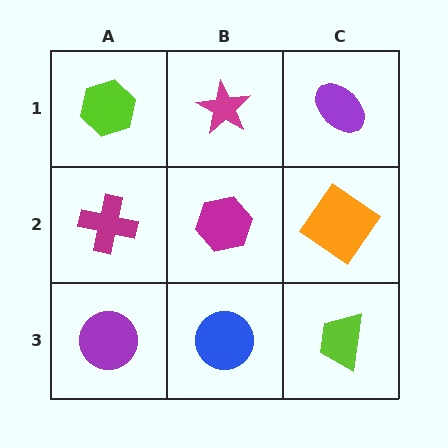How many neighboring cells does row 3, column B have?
3.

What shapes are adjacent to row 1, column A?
A magenta cross (row 2, column A), a magenta star (row 1, column B).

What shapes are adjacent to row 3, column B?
A magenta hexagon (row 2, column B), a purple circle (row 3, column A), a lime trapezoid (row 3, column C).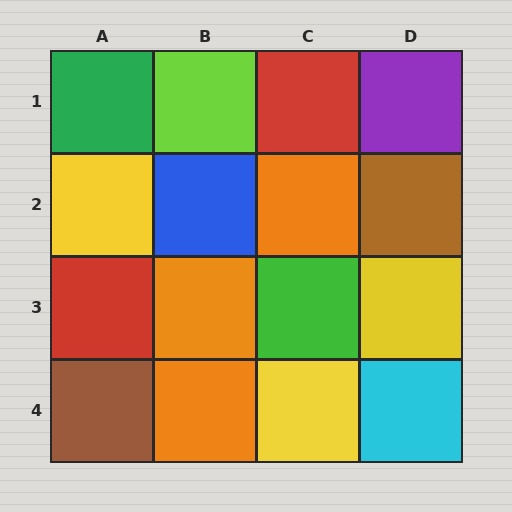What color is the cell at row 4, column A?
Brown.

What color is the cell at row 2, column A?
Yellow.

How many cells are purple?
1 cell is purple.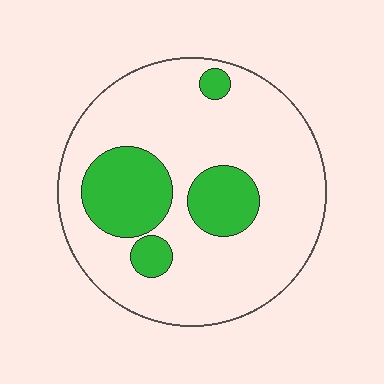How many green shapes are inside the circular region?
4.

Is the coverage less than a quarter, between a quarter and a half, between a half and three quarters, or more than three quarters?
Less than a quarter.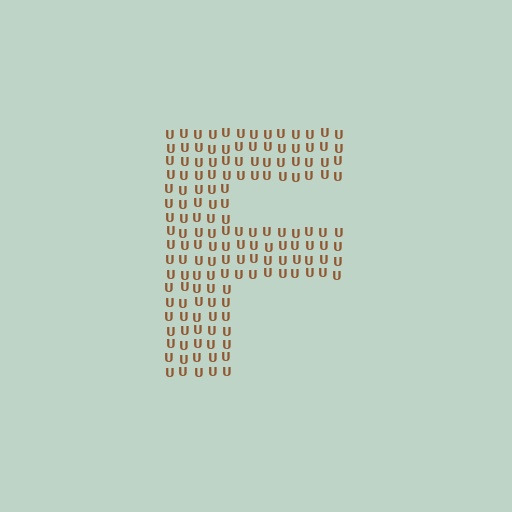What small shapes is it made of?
It is made of small letter U's.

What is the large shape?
The large shape is the letter F.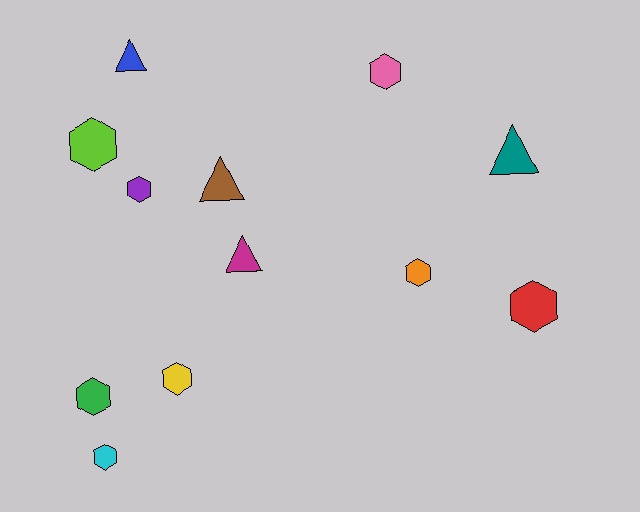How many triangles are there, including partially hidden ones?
There are 4 triangles.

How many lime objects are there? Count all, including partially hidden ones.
There is 1 lime object.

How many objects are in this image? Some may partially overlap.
There are 12 objects.